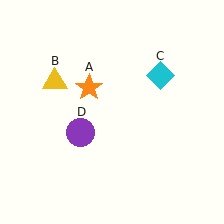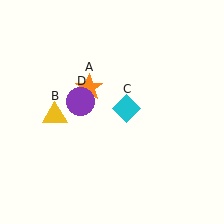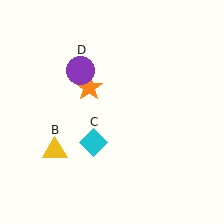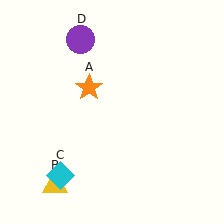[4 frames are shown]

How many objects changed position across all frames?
3 objects changed position: yellow triangle (object B), cyan diamond (object C), purple circle (object D).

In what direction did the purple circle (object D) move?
The purple circle (object D) moved up.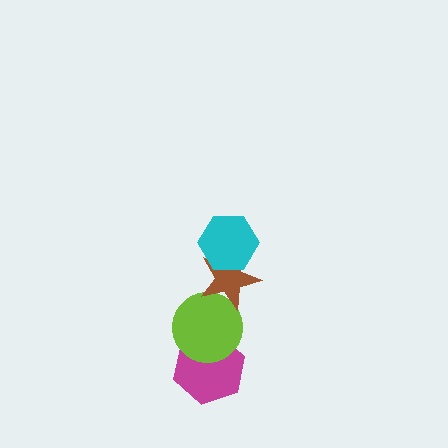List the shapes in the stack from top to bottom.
From top to bottom: the cyan hexagon, the brown star, the lime circle, the magenta hexagon.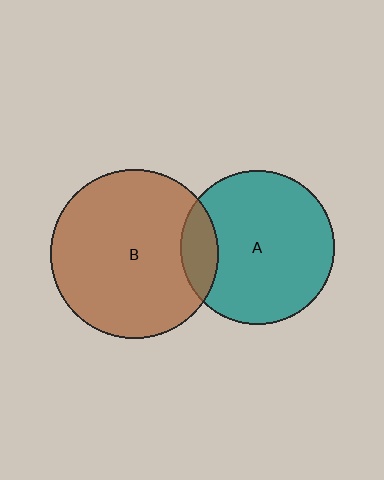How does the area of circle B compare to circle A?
Approximately 1.2 times.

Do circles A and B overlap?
Yes.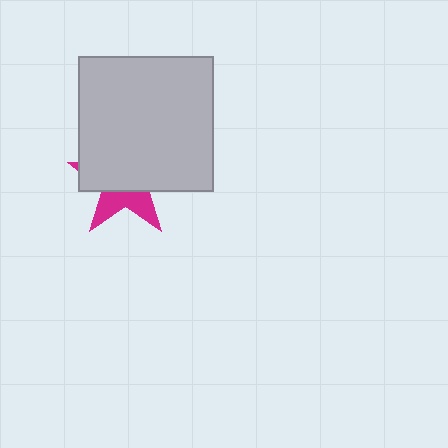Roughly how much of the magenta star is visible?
A small part of it is visible (roughly 35%).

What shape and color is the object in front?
The object in front is a light gray square.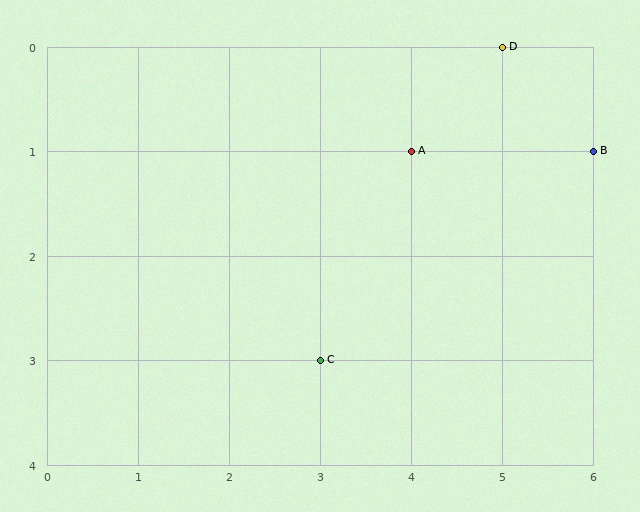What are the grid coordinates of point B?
Point B is at grid coordinates (6, 1).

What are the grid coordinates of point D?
Point D is at grid coordinates (5, 0).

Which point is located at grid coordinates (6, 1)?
Point B is at (6, 1).